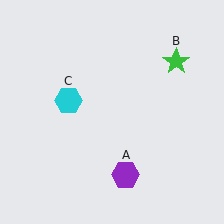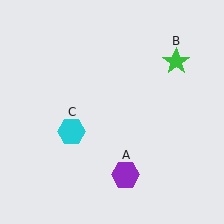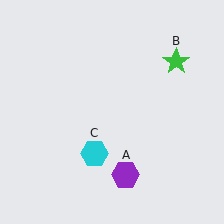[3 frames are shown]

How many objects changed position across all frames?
1 object changed position: cyan hexagon (object C).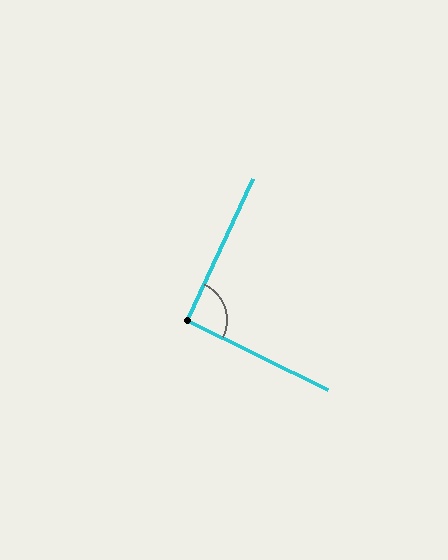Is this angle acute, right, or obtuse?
It is approximately a right angle.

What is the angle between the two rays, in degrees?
Approximately 92 degrees.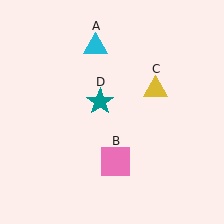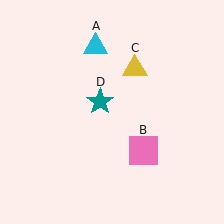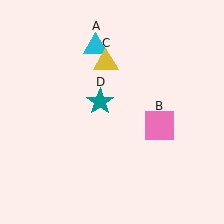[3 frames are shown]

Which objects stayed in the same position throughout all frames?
Cyan triangle (object A) and teal star (object D) remained stationary.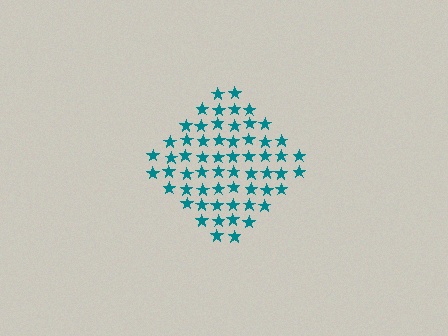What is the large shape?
The large shape is a diamond.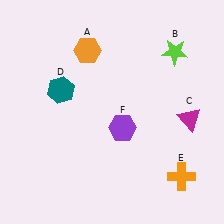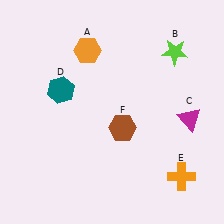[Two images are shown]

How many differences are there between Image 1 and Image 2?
There is 1 difference between the two images.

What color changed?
The hexagon (F) changed from purple in Image 1 to brown in Image 2.